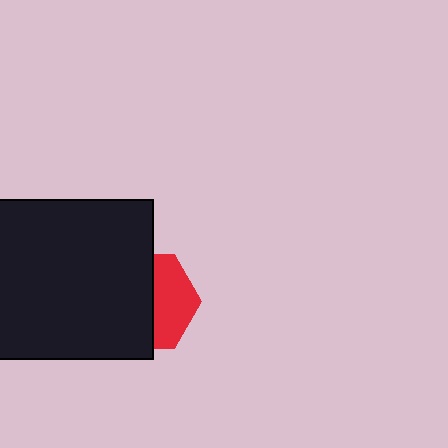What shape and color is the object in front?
The object in front is a black rectangle.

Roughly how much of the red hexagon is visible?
A small part of it is visible (roughly 43%).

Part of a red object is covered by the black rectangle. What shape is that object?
It is a hexagon.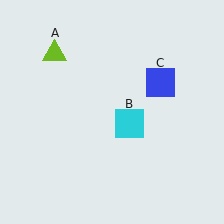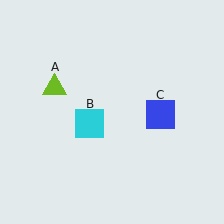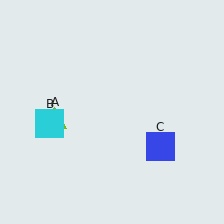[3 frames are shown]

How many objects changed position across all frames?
3 objects changed position: lime triangle (object A), cyan square (object B), blue square (object C).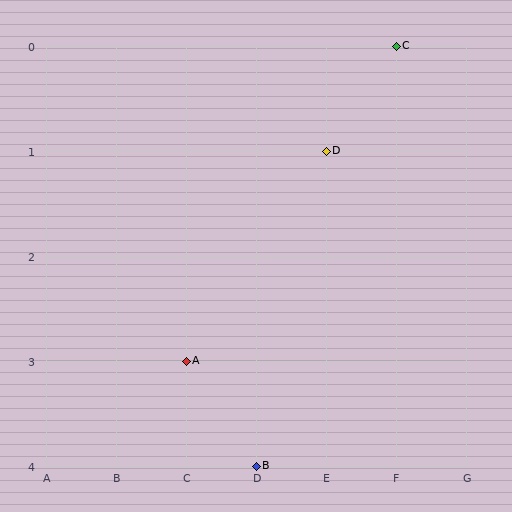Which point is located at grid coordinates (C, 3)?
Point A is at (C, 3).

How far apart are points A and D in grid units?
Points A and D are 2 columns and 2 rows apart (about 2.8 grid units diagonally).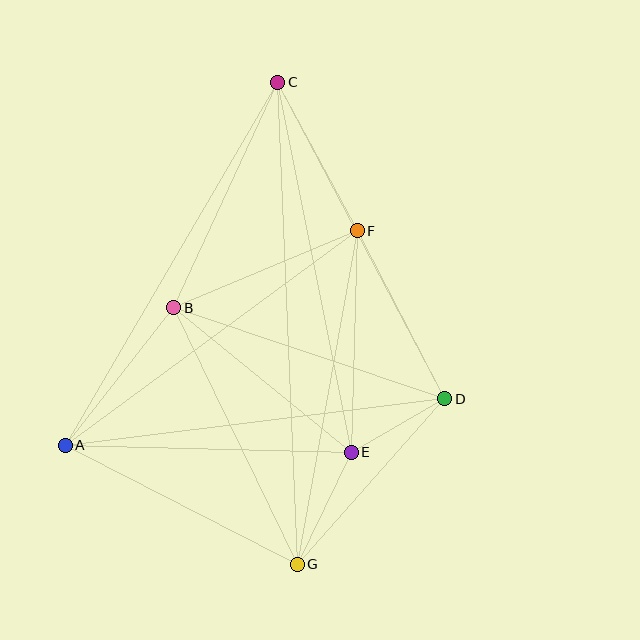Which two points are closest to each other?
Points D and E are closest to each other.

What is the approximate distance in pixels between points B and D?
The distance between B and D is approximately 286 pixels.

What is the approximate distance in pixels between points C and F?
The distance between C and F is approximately 169 pixels.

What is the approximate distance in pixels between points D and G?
The distance between D and G is approximately 222 pixels.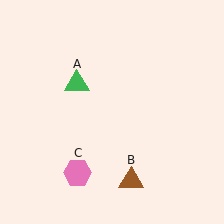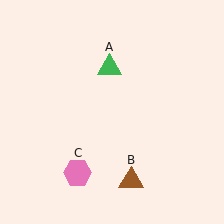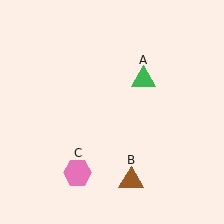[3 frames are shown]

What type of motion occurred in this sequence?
The green triangle (object A) rotated clockwise around the center of the scene.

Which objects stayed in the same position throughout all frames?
Brown triangle (object B) and pink hexagon (object C) remained stationary.